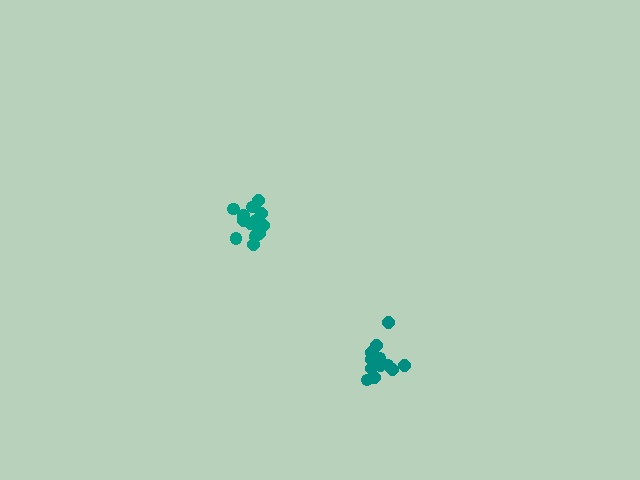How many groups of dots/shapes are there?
There are 2 groups.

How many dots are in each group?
Group 1: 14 dots, Group 2: 13 dots (27 total).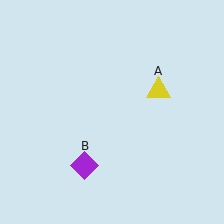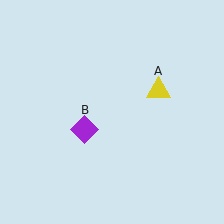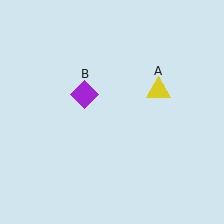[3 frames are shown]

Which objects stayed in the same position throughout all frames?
Yellow triangle (object A) remained stationary.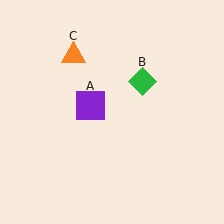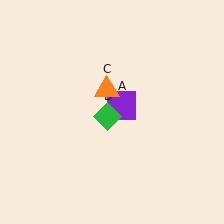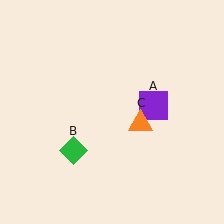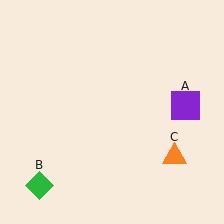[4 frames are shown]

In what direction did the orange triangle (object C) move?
The orange triangle (object C) moved down and to the right.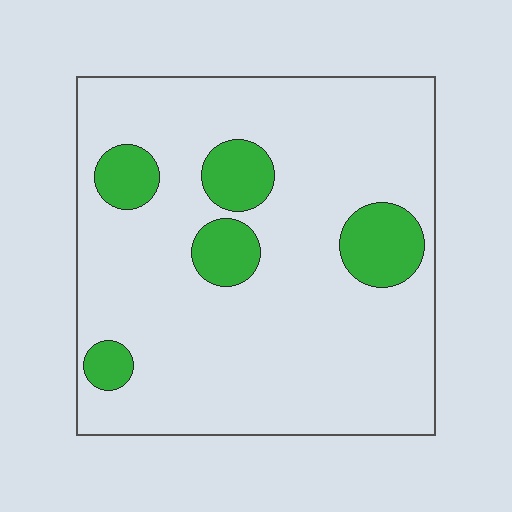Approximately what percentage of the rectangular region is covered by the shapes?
Approximately 15%.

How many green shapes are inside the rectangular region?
5.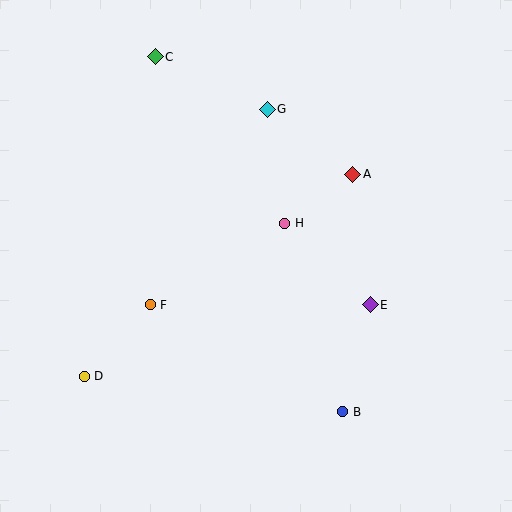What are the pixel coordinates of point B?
Point B is at (343, 412).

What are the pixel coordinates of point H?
Point H is at (285, 223).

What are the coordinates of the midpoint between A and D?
The midpoint between A and D is at (218, 275).